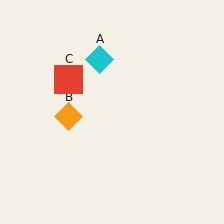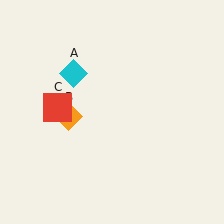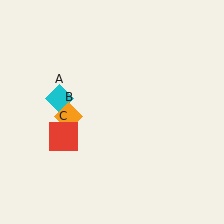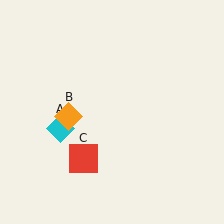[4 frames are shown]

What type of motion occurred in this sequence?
The cyan diamond (object A), red square (object C) rotated counterclockwise around the center of the scene.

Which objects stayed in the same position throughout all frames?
Orange diamond (object B) remained stationary.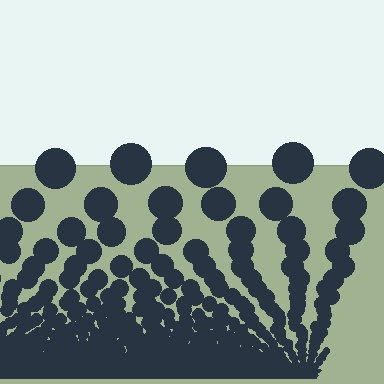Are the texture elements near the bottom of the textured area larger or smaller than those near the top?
Smaller. The gradient is inverted — elements near the bottom are smaller and denser.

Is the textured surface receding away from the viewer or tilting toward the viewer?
The surface appears to tilt toward the viewer. Texture elements get larger and sparser toward the top.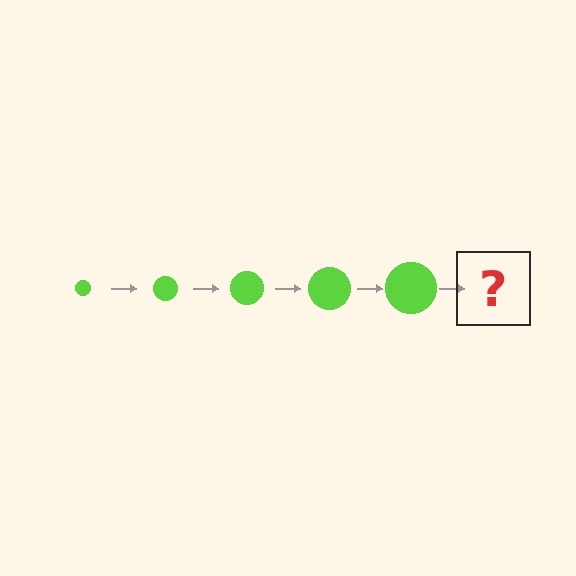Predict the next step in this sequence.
The next step is a lime circle, larger than the previous one.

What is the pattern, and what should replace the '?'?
The pattern is that the circle gets progressively larger each step. The '?' should be a lime circle, larger than the previous one.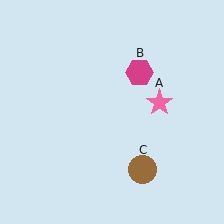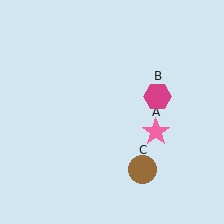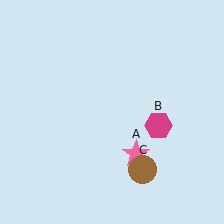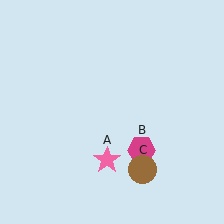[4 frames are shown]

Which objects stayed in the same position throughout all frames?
Brown circle (object C) remained stationary.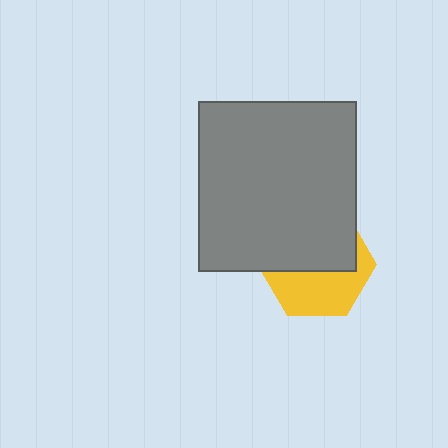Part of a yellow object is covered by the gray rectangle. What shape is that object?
It is a hexagon.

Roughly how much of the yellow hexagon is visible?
About half of it is visible (roughly 45%).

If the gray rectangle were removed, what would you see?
You would see the complete yellow hexagon.